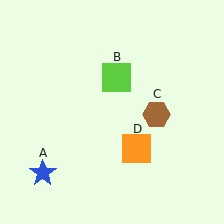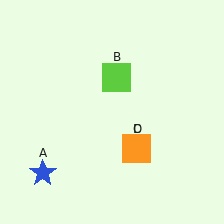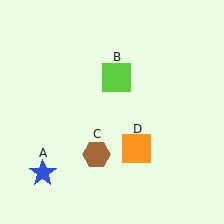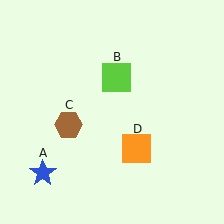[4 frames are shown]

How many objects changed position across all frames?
1 object changed position: brown hexagon (object C).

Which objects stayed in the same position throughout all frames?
Blue star (object A) and lime square (object B) and orange square (object D) remained stationary.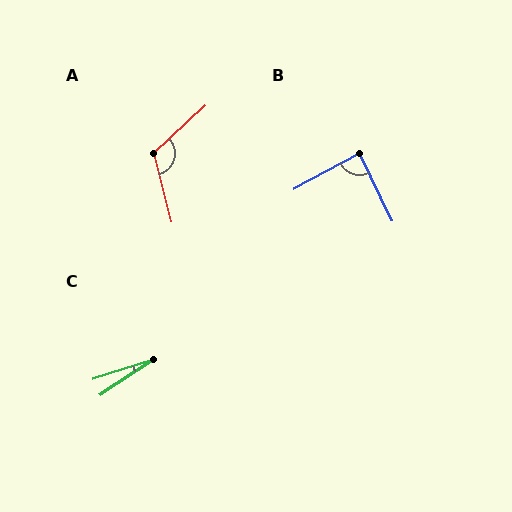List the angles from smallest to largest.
C (16°), B (87°), A (118°).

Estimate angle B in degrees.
Approximately 87 degrees.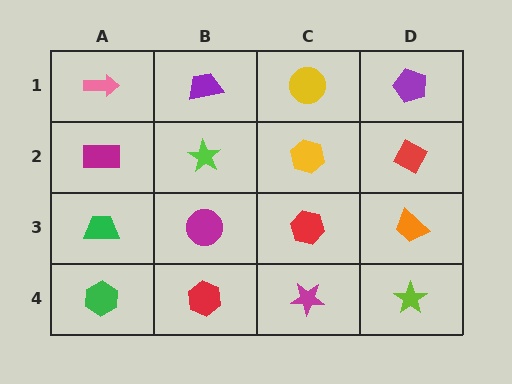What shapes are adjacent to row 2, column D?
A purple pentagon (row 1, column D), an orange trapezoid (row 3, column D), a yellow hexagon (row 2, column C).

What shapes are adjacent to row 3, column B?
A lime star (row 2, column B), a red hexagon (row 4, column B), a green trapezoid (row 3, column A), a red hexagon (row 3, column C).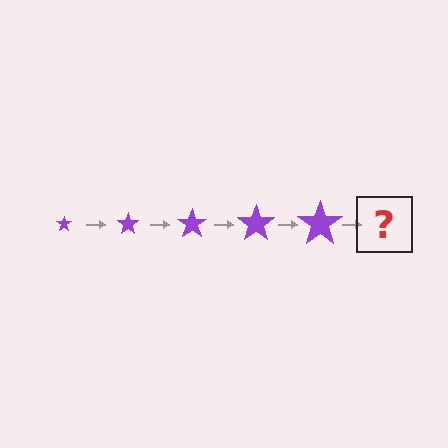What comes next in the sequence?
The next element should be a purple star, larger than the previous one.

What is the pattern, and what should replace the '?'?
The pattern is that the star gets progressively larger each step. The '?' should be a purple star, larger than the previous one.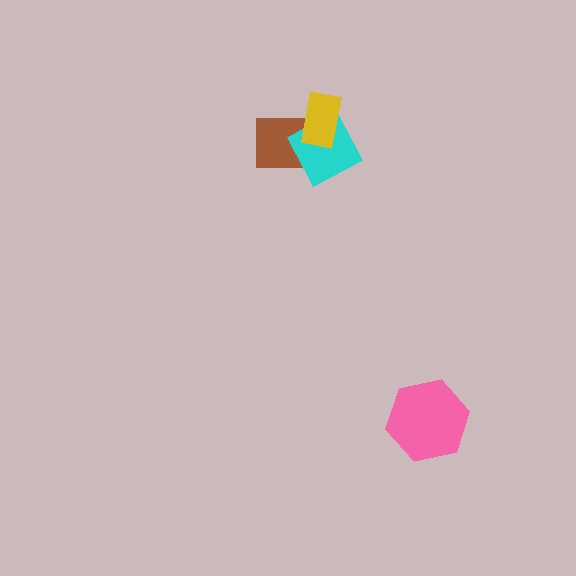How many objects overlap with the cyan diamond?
2 objects overlap with the cyan diamond.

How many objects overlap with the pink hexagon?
0 objects overlap with the pink hexagon.